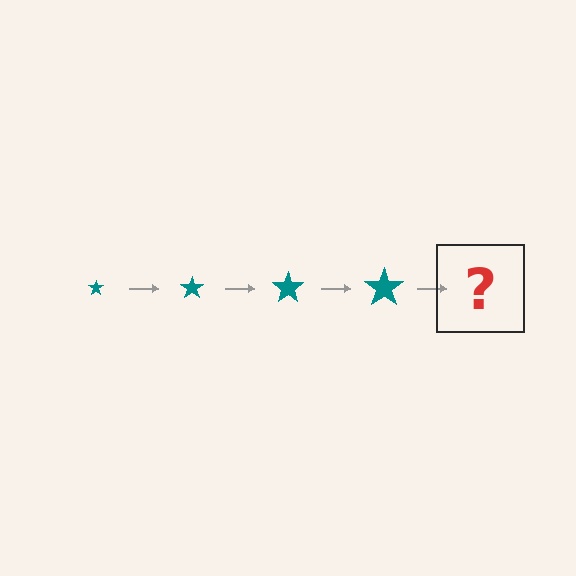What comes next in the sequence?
The next element should be a teal star, larger than the previous one.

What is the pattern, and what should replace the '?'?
The pattern is that the star gets progressively larger each step. The '?' should be a teal star, larger than the previous one.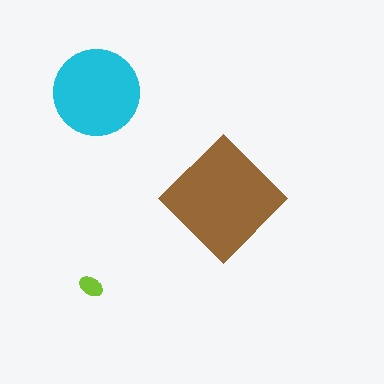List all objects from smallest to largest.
The lime ellipse, the cyan circle, the brown diamond.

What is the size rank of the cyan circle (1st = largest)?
2nd.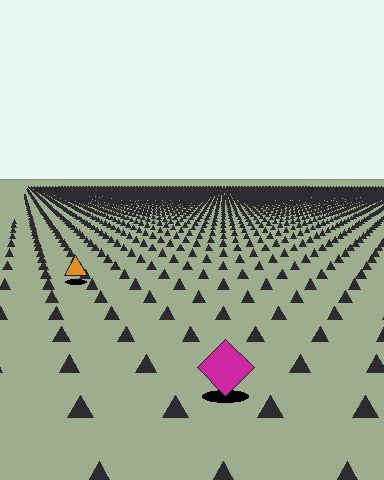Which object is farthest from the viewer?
The orange triangle is farthest from the viewer. It appears smaller and the ground texture around it is denser.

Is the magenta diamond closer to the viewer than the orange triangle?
Yes. The magenta diamond is closer — you can tell from the texture gradient: the ground texture is coarser near it.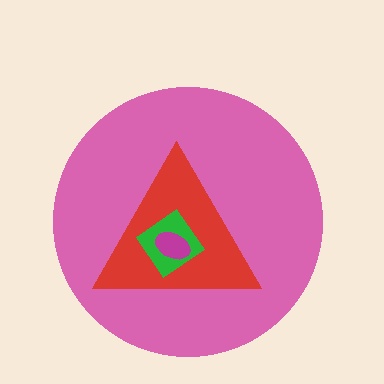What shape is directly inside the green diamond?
The magenta ellipse.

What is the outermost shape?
The pink circle.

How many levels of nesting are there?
4.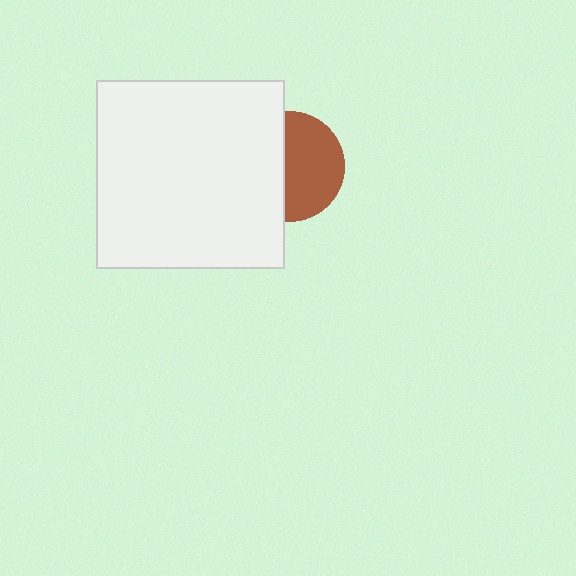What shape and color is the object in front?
The object in front is a white square.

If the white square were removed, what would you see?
You would see the complete brown circle.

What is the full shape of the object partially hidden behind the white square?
The partially hidden object is a brown circle.